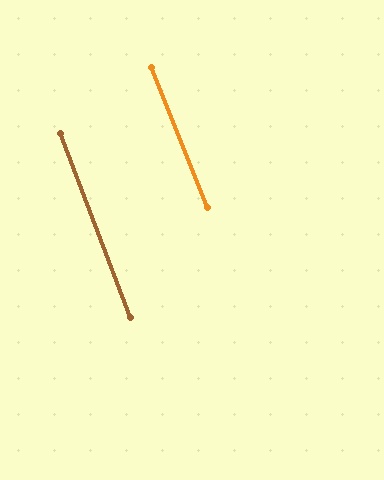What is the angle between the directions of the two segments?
Approximately 1 degree.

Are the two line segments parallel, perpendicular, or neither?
Parallel — their directions differ by only 1.0°.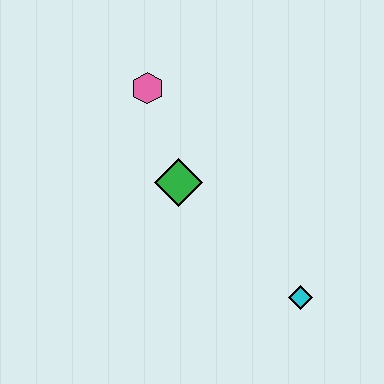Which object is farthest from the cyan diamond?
The pink hexagon is farthest from the cyan diamond.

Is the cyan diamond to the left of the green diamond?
No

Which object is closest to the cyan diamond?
The green diamond is closest to the cyan diamond.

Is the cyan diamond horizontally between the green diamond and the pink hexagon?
No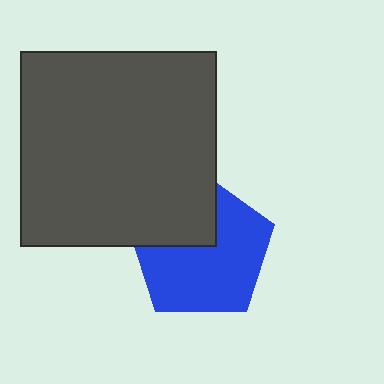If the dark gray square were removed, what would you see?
You would see the complete blue pentagon.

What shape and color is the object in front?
The object in front is a dark gray square.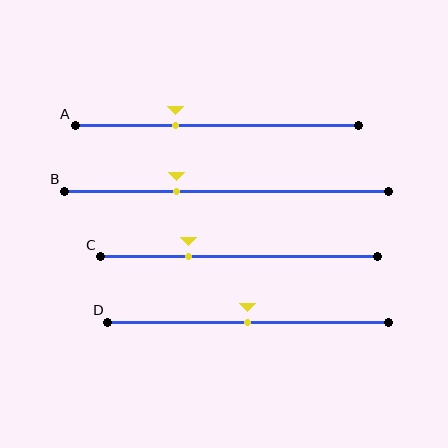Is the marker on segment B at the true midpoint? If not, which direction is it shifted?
No, the marker on segment B is shifted to the left by about 15% of the segment length.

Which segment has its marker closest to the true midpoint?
Segment D has its marker closest to the true midpoint.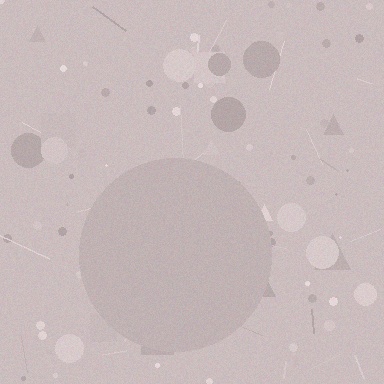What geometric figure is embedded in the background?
A circle is embedded in the background.